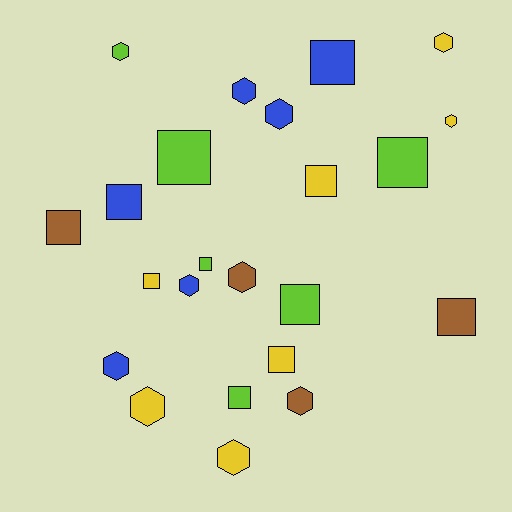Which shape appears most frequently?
Square, with 12 objects.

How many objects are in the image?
There are 23 objects.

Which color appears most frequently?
Yellow, with 7 objects.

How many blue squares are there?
There are 2 blue squares.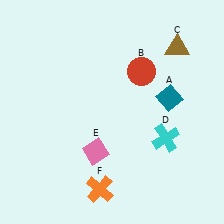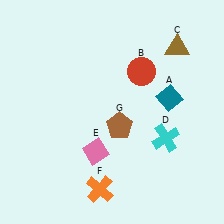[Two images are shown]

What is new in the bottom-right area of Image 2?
A brown pentagon (G) was added in the bottom-right area of Image 2.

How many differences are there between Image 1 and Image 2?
There is 1 difference between the two images.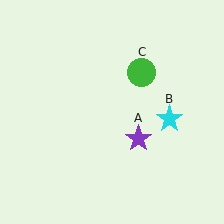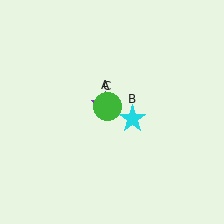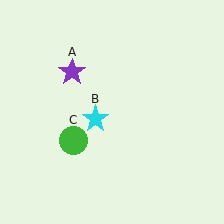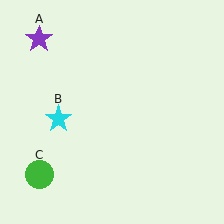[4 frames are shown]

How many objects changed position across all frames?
3 objects changed position: purple star (object A), cyan star (object B), green circle (object C).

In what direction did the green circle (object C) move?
The green circle (object C) moved down and to the left.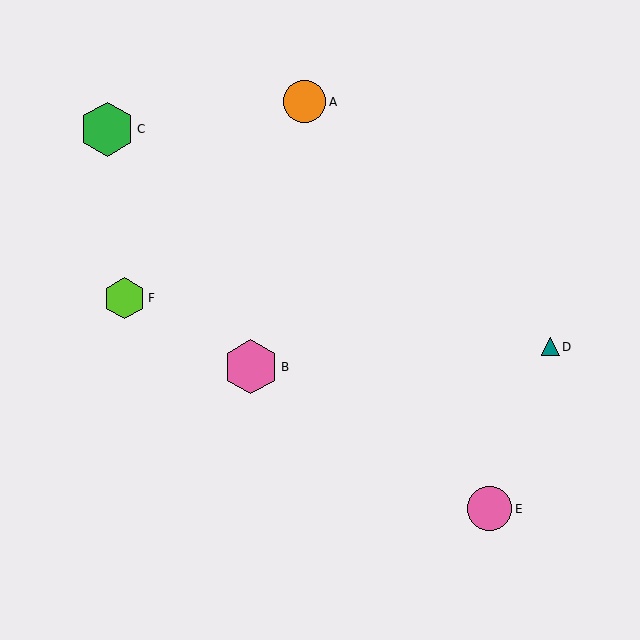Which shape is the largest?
The pink hexagon (labeled B) is the largest.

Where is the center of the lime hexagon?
The center of the lime hexagon is at (124, 298).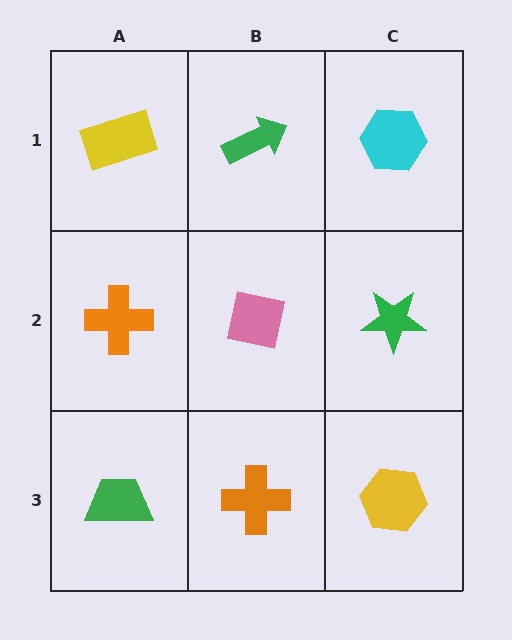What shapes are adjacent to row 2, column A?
A yellow rectangle (row 1, column A), a green trapezoid (row 3, column A), a pink square (row 2, column B).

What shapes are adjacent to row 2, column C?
A cyan hexagon (row 1, column C), a yellow hexagon (row 3, column C), a pink square (row 2, column B).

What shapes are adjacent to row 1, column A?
An orange cross (row 2, column A), a green arrow (row 1, column B).